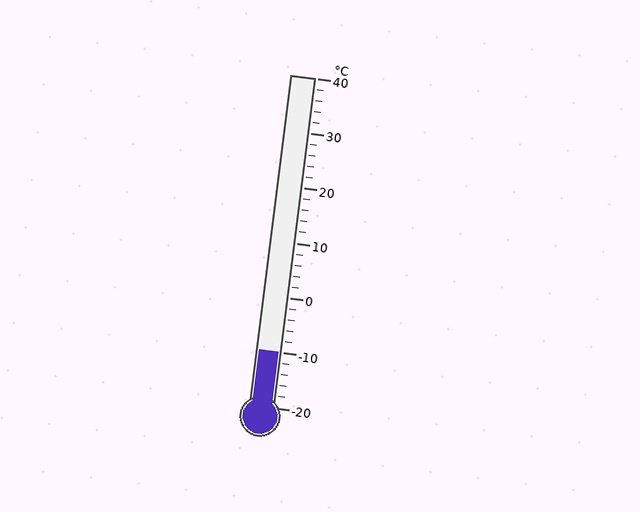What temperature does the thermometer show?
The thermometer shows approximately -10°C.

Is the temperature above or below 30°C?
The temperature is below 30°C.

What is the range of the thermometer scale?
The thermometer scale ranges from -20°C to 40°C.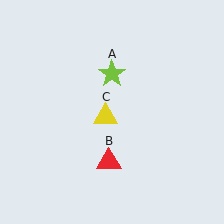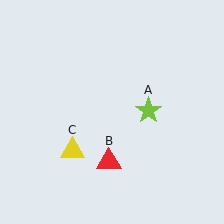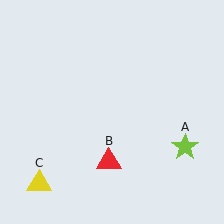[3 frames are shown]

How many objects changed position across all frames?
2 objects changed position: lime star (object A), yellow triangle (object C).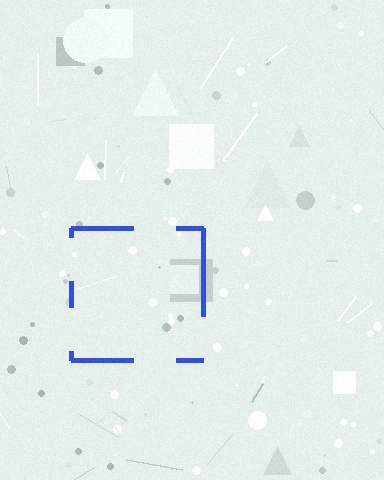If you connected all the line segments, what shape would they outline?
They would outline a square.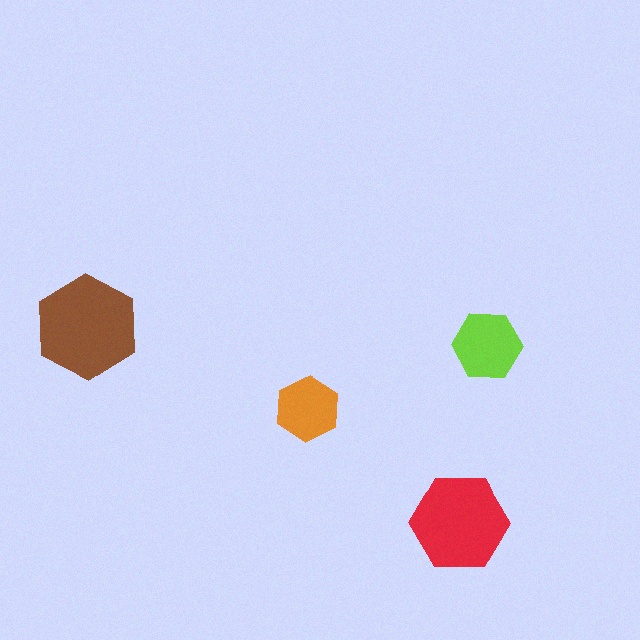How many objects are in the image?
There are 4 objects in the image.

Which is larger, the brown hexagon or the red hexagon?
The brown one.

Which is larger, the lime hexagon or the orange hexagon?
The lime one.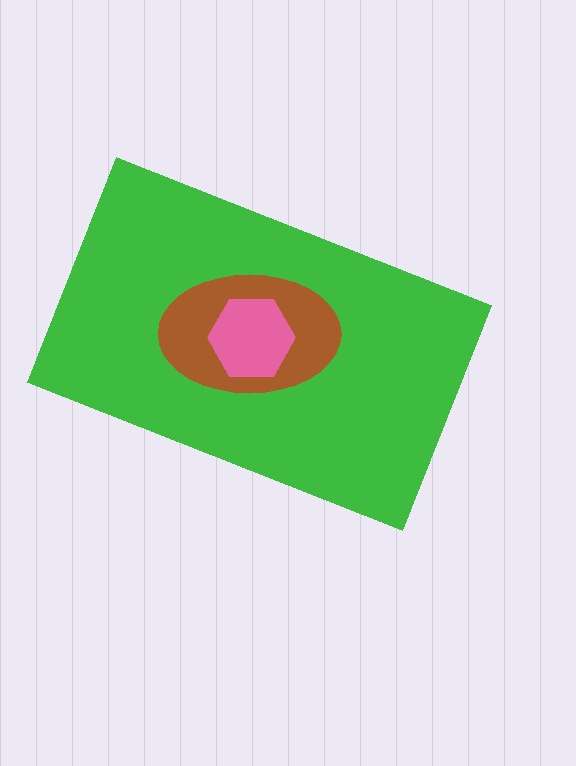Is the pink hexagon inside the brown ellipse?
Yes.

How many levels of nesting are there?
3.